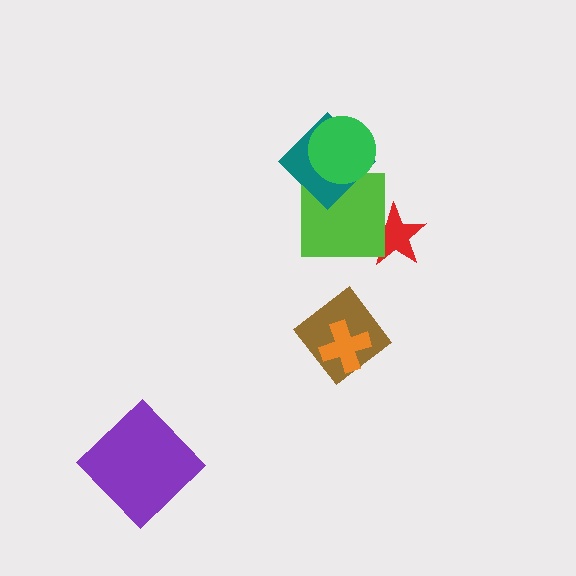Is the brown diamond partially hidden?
Yes, it is partially covered by another shape.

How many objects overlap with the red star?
1 object overlaps with the red star.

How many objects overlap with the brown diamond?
1 object overlaps with the brown diamond.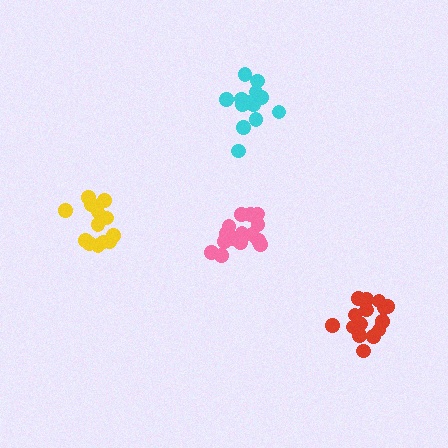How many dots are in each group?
Group 1: 16 dots, Group 2: 13 dots, Group 3: 13 dots, Group 4: 16 dots (58 total).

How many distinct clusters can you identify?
There are 4 distinct clusters.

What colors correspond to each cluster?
The clusters are colored: pink, cyan, yellow, red.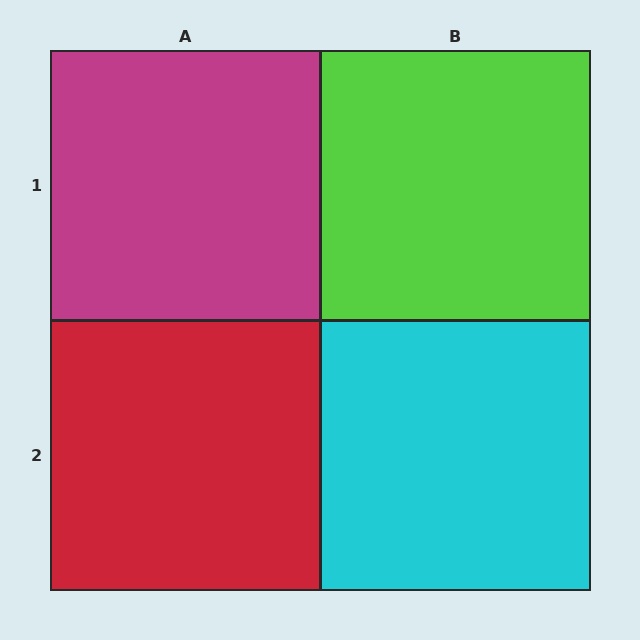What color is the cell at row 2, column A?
Red.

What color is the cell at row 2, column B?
Cyan.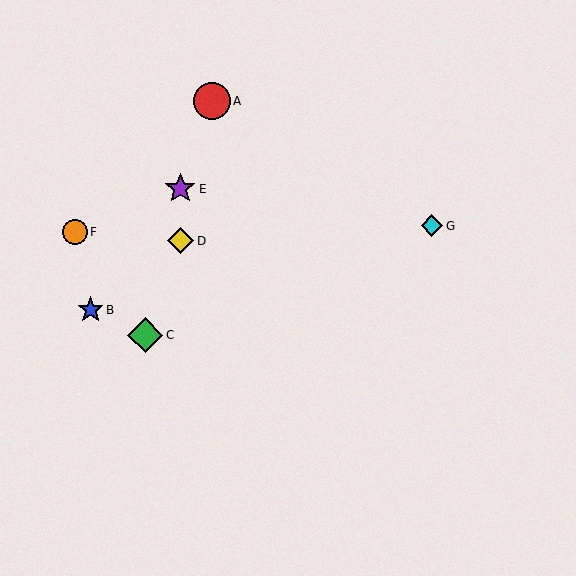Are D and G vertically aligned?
No, D is at x≈180 and G is at x≈432.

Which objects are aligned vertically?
Objects D, E are aligned vertically.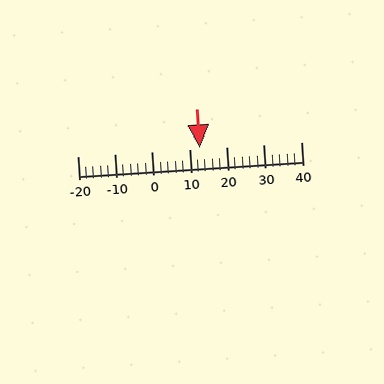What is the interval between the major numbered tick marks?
The major tick marks are spaced 10 units apart.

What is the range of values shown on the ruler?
The ruler shows values from -20 to 40.